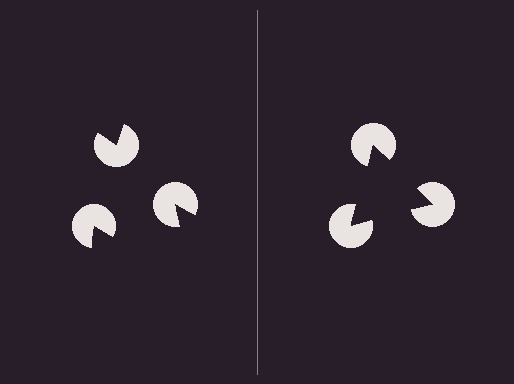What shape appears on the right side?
An illusory triangle.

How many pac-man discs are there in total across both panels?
6 — 3 on each side.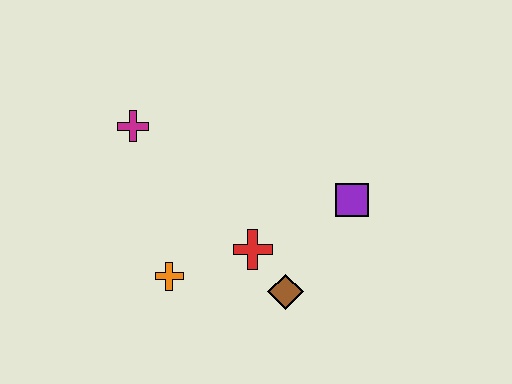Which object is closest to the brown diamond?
The red cross is closest to the brown diamond.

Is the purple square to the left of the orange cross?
No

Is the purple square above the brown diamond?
Yes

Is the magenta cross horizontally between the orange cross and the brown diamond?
No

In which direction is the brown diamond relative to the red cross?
The brown diamond is below the red cross.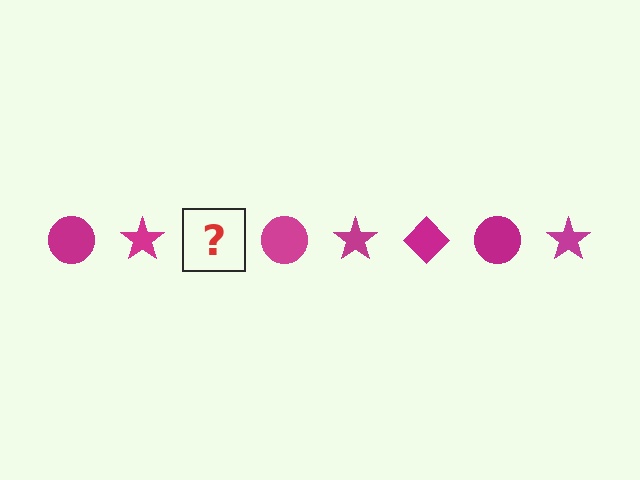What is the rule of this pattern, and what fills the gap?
The rule is that the pattern cycles through circle, star, diamond shapes in magenta. The gap should be filled with a magenta diamond.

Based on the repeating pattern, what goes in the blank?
The blank should be a magenta diamond.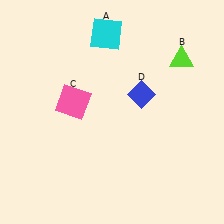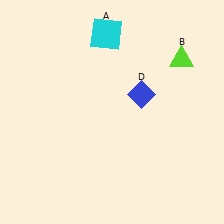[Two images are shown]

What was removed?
The pink square (C) was removed in Image 2.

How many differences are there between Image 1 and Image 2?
There is 1 difference between the two images.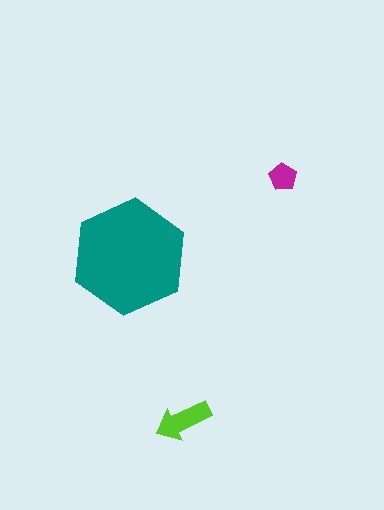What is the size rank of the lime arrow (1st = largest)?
2nd.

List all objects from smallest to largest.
The magenta pentagon, the lime arrow, the teal hexagon.